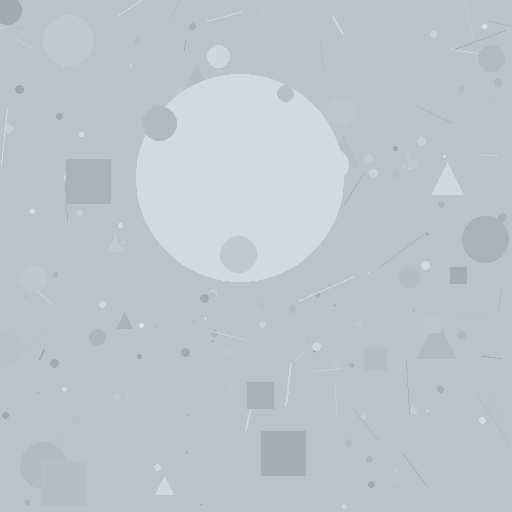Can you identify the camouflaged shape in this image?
The camouflaged shape is a circle.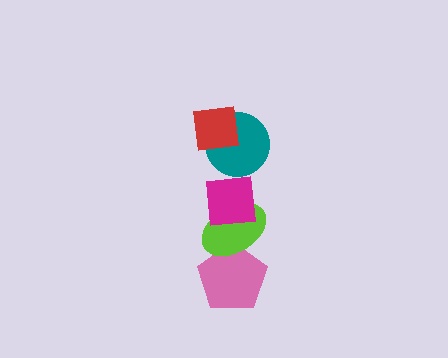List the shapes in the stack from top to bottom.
From top to bottom: the red square, the teal circle, the magenta square, the lime ellipse, the pink pentagon.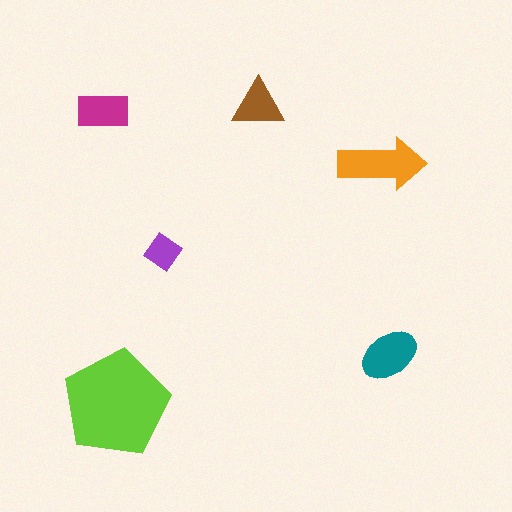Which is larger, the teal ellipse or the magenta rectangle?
The teal ellipse.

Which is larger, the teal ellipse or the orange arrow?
The orange arrow.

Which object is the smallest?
The purple diamond.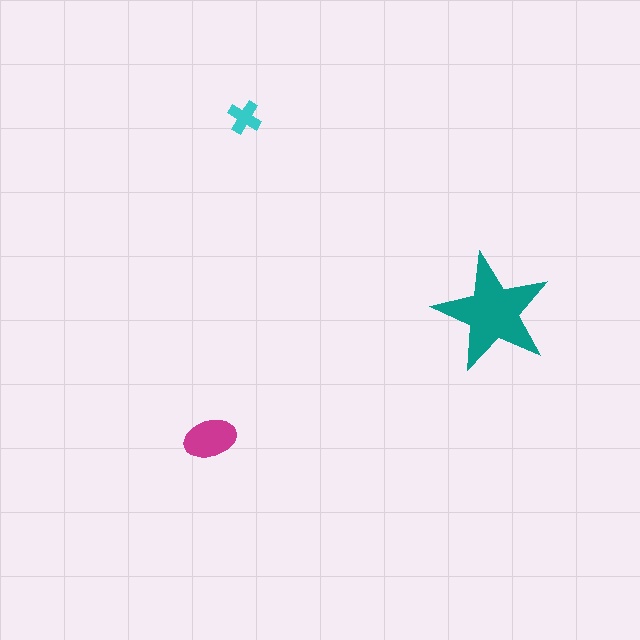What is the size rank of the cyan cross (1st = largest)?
3rd.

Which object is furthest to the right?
The teal star is rightmost.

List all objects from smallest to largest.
The cyan cross, the magenta ellipse, the teal star.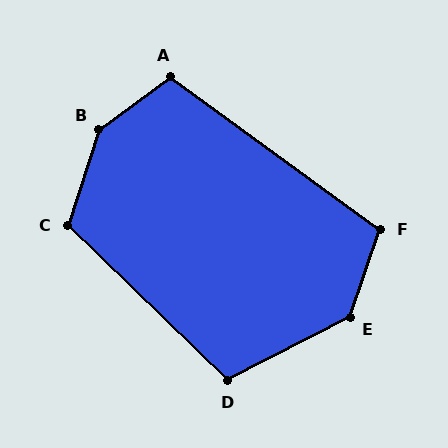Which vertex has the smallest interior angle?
F, at approximately 107 degrees.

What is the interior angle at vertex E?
Approximately 136 degrees (obtuse).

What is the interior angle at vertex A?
Approximately 108 degrees (obtuse).